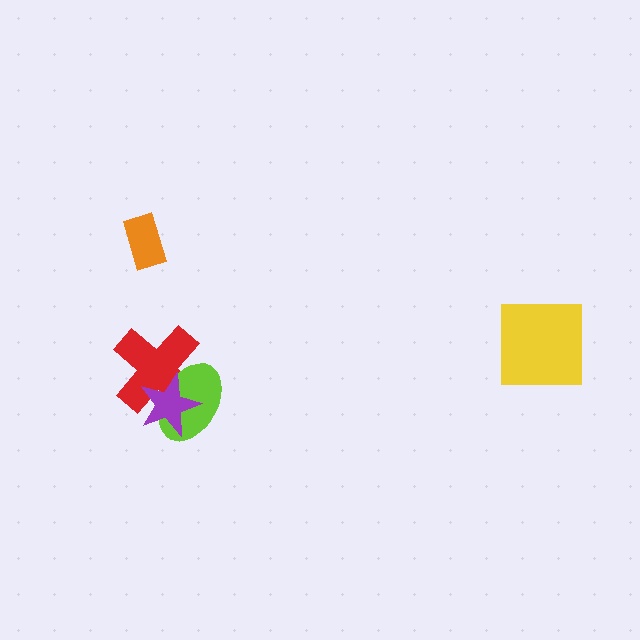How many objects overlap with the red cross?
2 objects overlap with the red cross.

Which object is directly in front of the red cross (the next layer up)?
The lime ellipse is directly in front of the red cross.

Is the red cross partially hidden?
Yes, it is partially covered by another shape.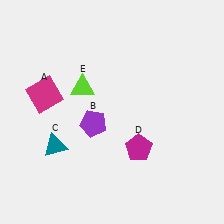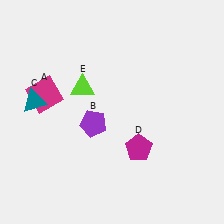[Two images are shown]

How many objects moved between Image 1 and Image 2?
1 object moved between the two images.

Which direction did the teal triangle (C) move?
The teal triangle (C) moved up.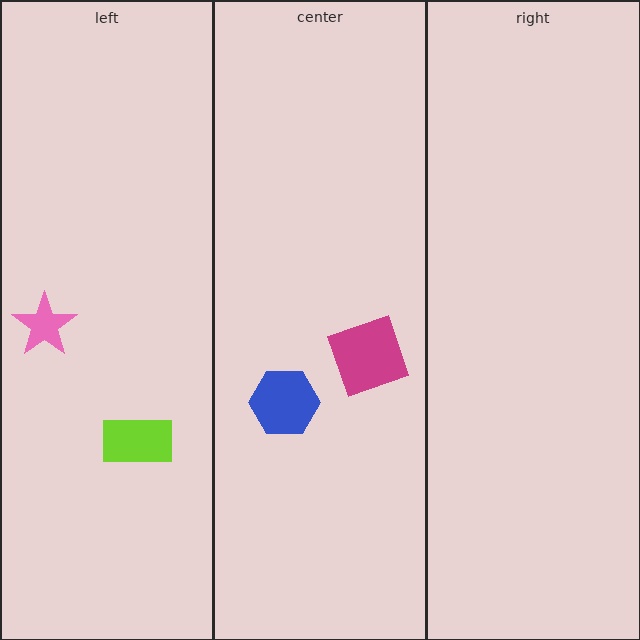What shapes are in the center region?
The blue hexagon, the magenta square.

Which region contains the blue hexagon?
The center region.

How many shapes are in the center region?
2.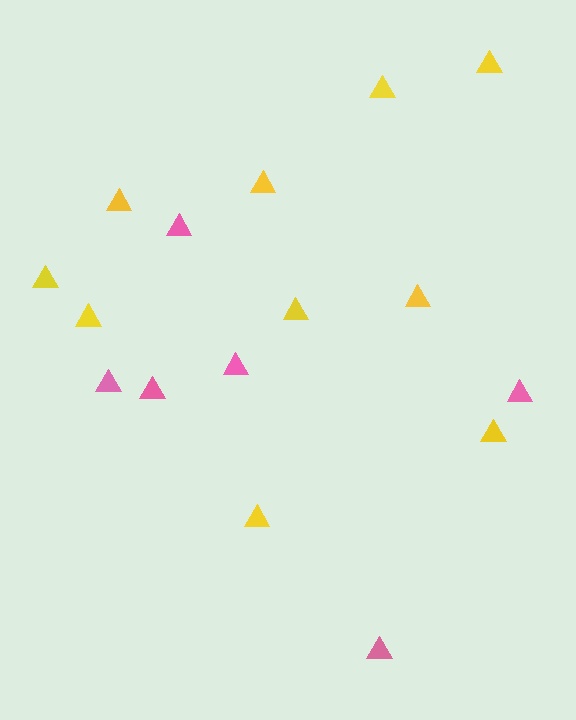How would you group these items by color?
There are 2 groups: one group of pink triangles (6) and one group of yellow triangles (10).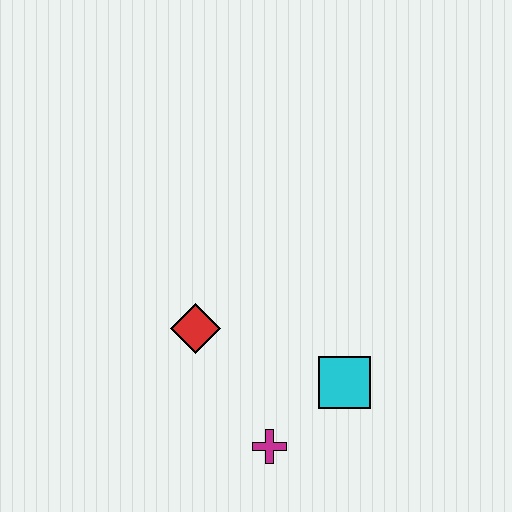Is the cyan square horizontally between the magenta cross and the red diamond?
No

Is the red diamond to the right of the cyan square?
No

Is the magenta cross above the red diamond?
No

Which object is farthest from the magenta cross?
The red diamond is farthest from the magenta cross.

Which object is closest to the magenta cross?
The cyan square is closest to the magenta cross.